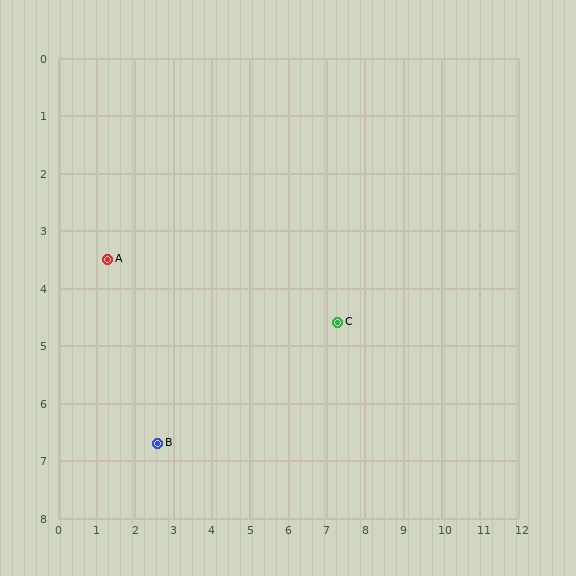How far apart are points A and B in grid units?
Points A and B are about 3.5 grid units apart.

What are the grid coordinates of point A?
Point A is at approximately (1.3, 3.5).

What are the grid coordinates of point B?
Point B is at approximately (2.6, 6.7).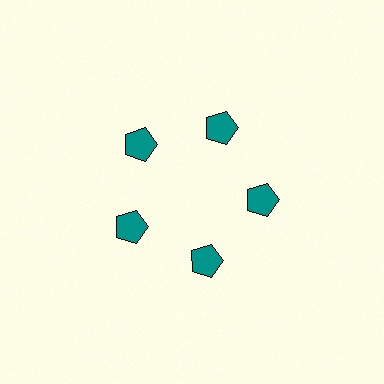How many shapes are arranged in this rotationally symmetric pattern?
There are 5 shapes, arranged in 5 groups of 1.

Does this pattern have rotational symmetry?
Yes, this pattern has 5-fold rotational symmetry. It looks the same after rotating 72 degrees around the center.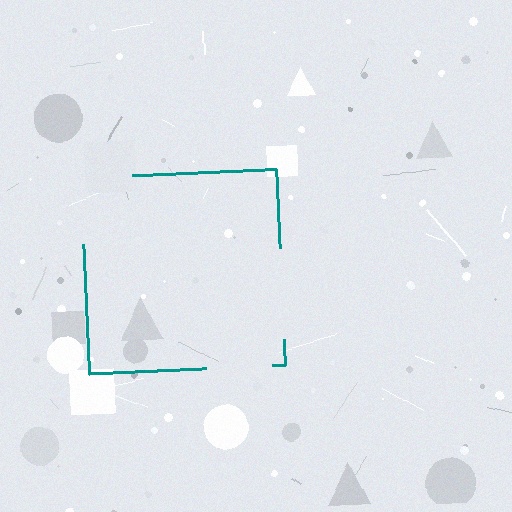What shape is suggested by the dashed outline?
The dashed outline suggests a square.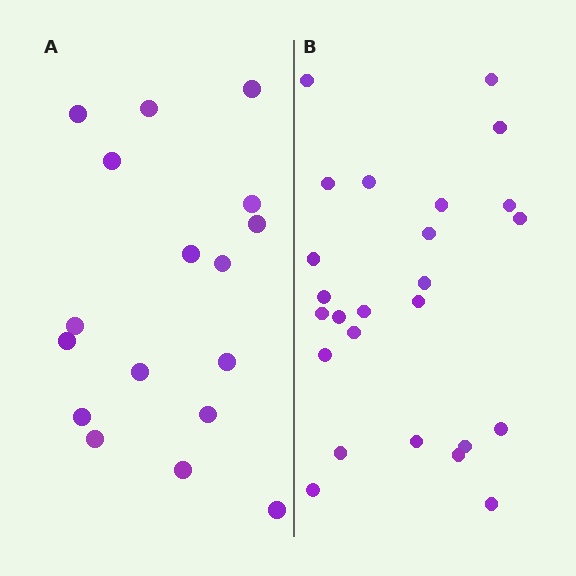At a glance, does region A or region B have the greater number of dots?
Region B (the right region) has more dots.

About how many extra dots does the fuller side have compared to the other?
Region B has roughly 8 or so more dots than region A.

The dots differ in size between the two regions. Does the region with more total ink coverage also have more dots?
No. Region A has more total ink coverage because its dots are larger, but region B actually contains more individual dots. Total area can be misleading — the number of items is what matters here.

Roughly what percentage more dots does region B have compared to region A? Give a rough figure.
About 45% more.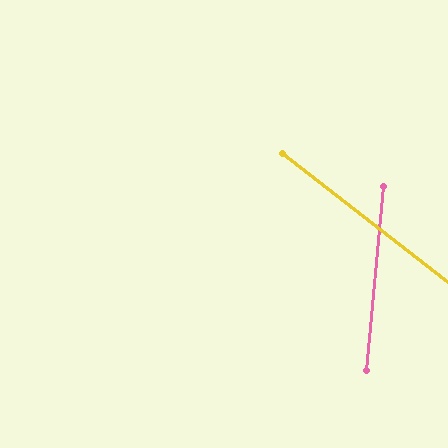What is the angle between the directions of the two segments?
Approximately 57 degrees.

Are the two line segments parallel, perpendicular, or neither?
Neither parallel nor perpendicular — they differ by about 57°.